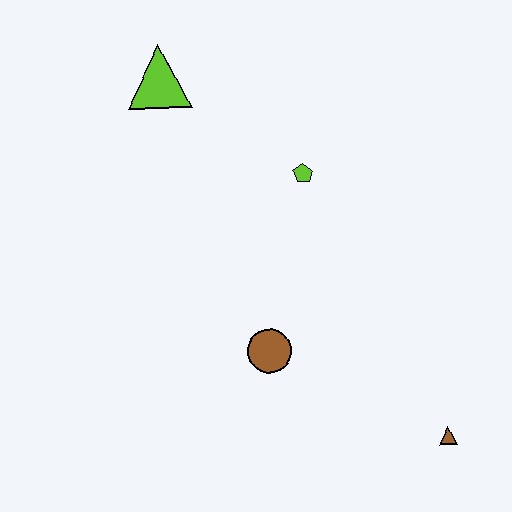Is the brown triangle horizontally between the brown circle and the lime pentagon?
No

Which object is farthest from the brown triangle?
The lime triangle is farthest from the brown triangle.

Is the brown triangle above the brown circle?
No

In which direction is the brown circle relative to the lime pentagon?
The brown circle is below the lime pentagon.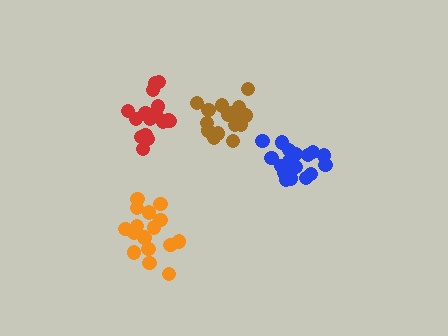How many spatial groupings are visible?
There are 4 spatial groupings.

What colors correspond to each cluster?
The clusters are colored: red, brown, orange, blue.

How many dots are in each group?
Group 1: 16 dots, Group 2: 17 dots, Group 3: 16 dots, Group 4: 19 dots (68 total).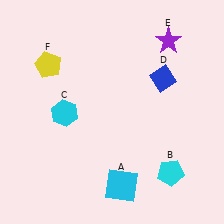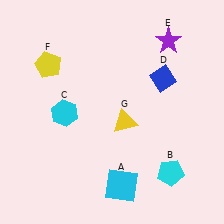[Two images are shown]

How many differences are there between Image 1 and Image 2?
There is 1 difference between the two images.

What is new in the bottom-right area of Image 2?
A yellow triangle (G) was added in the bottom-right area of Image 2.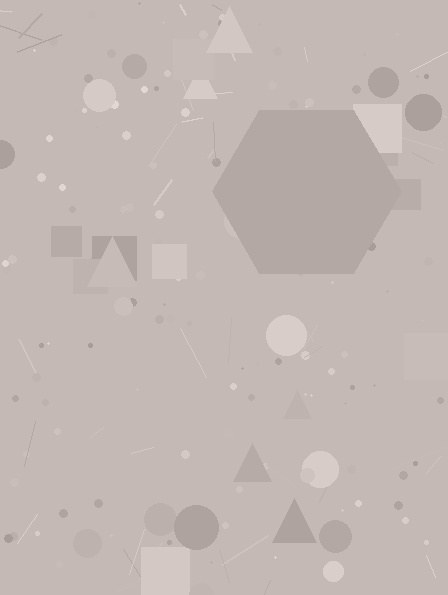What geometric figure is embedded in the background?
A hexagon is embedded in the background.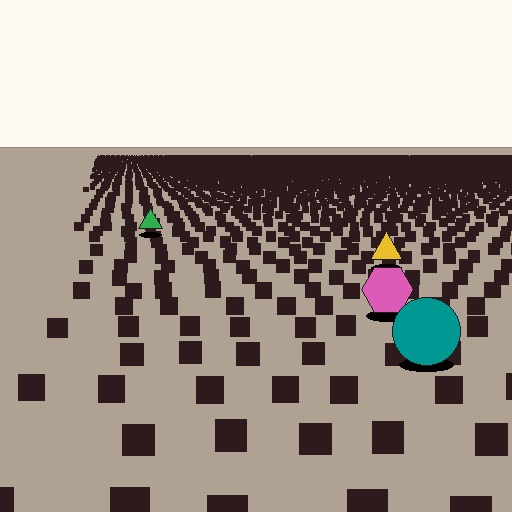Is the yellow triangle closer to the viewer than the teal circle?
No. The teal circle is closer — you can tell from the texture gradient: the ground texture is coarser near it.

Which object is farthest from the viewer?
The green triangle is farthest from the viewer. It appears smaller and the ground texture around it is denser.